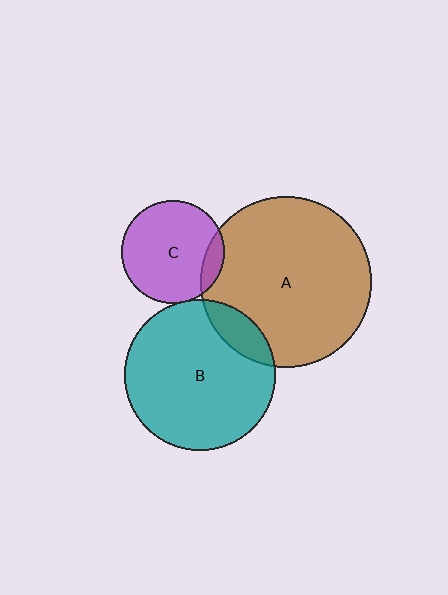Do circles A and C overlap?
Yes.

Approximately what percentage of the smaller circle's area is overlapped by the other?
Approximately 10%.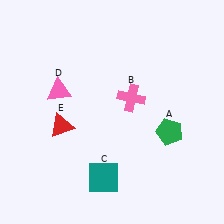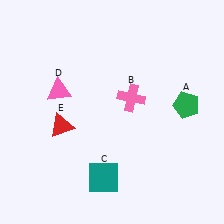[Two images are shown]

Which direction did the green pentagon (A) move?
The green pentagon (A) moved up.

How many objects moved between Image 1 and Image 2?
1 object moved between the two images.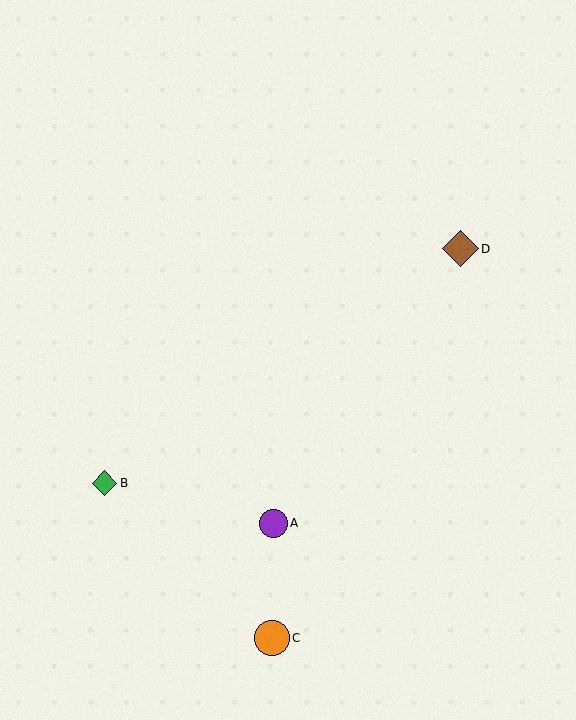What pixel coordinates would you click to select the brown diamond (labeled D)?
Click at (460, 249) to select the brown diamond D.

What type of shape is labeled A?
Shape A is a purple circle.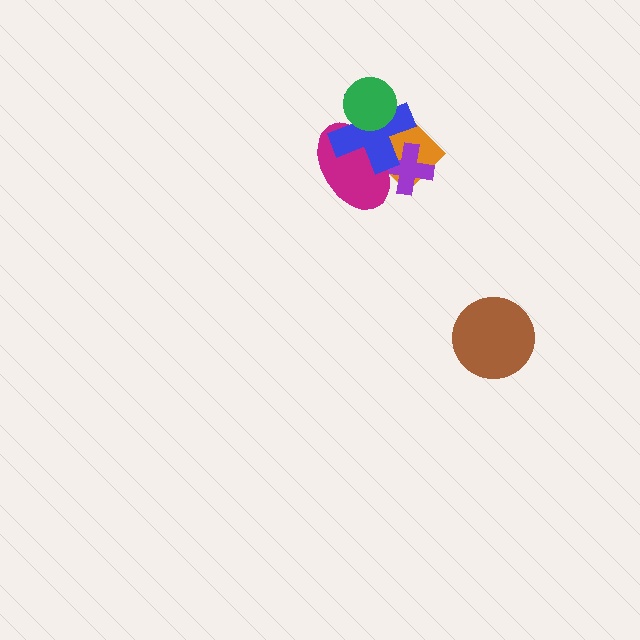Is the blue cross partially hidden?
Yes, it is partially covered by another shape.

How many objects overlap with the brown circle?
0 objects overlap with the brown circle.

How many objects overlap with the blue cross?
4 objects overlap with the blue cross.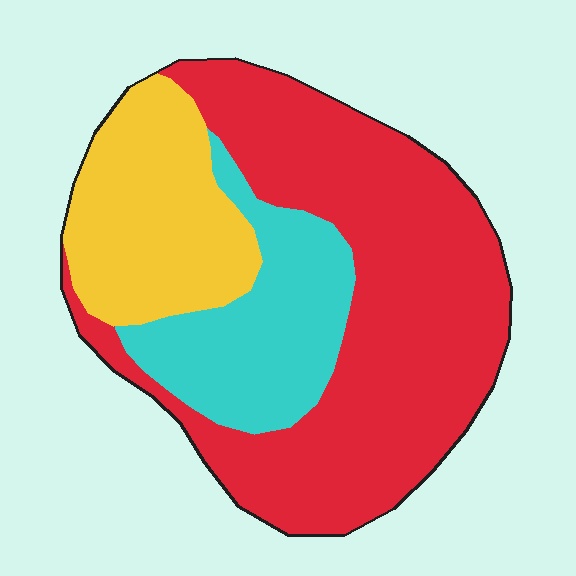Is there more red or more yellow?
Red.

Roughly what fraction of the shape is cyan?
Cyan covers 21% of the shape.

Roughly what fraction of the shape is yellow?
Yellow takes up less than a quarter of the shape.